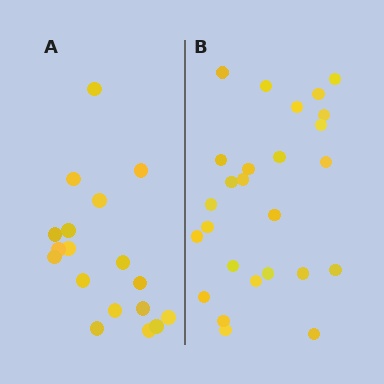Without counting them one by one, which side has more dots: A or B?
Region B (the right region) has more dots.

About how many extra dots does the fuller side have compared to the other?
Region B has roughly 8 or so more dots than region A.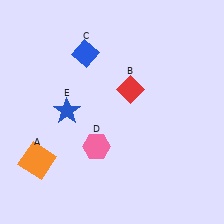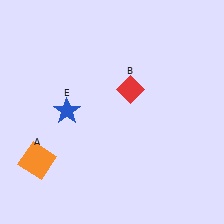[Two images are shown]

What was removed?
The blue diamond (C), the pink hexagon (D) were removed in Image 2.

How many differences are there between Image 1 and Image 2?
There are 2 differences between the two images.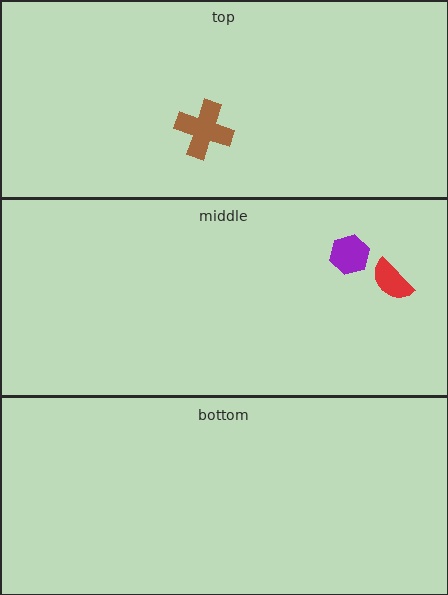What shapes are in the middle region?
The purple hexagon, the red semicircle.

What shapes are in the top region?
The brown cross.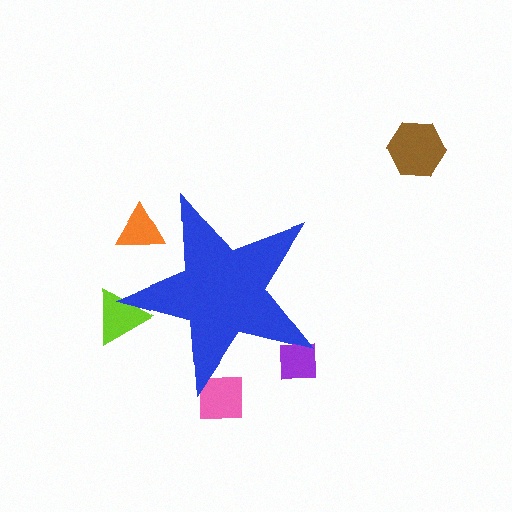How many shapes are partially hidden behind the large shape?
4 shapes are partially hidden.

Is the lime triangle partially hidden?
Yes, the lime triangle is partially hidden behind the blue star.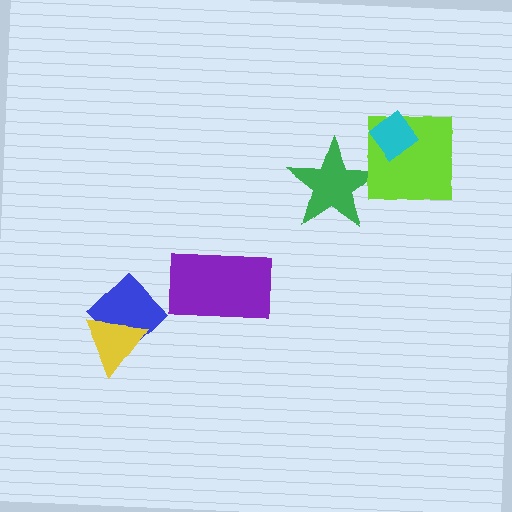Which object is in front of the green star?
The lime square is in front of the green star.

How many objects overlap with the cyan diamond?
1 object overlaps with the cyan diamond.